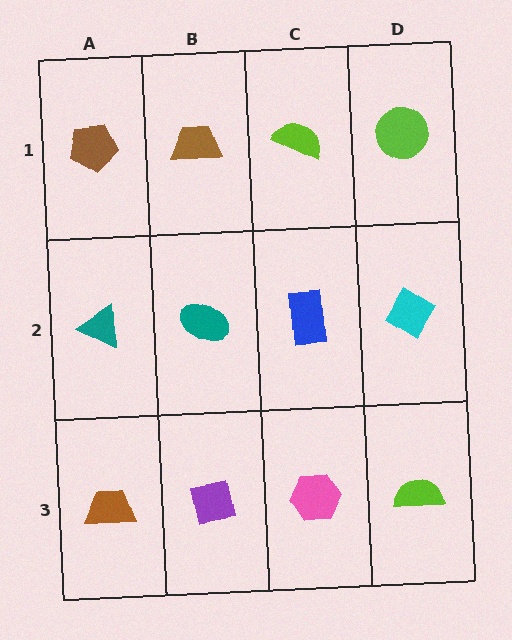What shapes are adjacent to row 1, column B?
A teal ellipse (row 2, column B), a brown pentagon (row 1, column A), a lime semicircle (row 1, column C).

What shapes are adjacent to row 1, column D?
A cyan diamond (row 2, column D), a lime semicircle (row 1, column C).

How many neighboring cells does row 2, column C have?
4.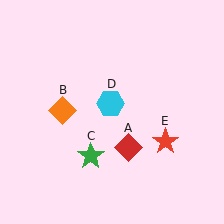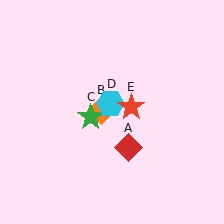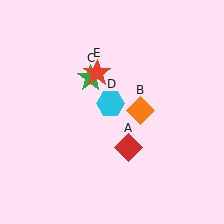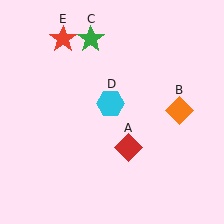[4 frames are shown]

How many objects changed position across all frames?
3 objects changed position: orange diamond (object B), green star (object C), red star (object E).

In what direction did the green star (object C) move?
The green star (object C) moved up.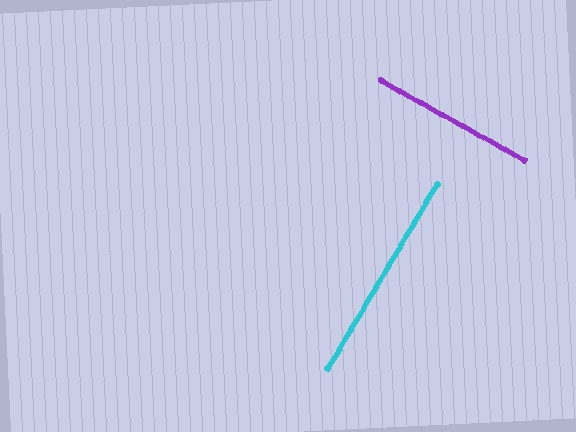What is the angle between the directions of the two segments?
Approximately 88 degrees.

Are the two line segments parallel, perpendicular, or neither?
Perpendicular — they meet at approximately 88°.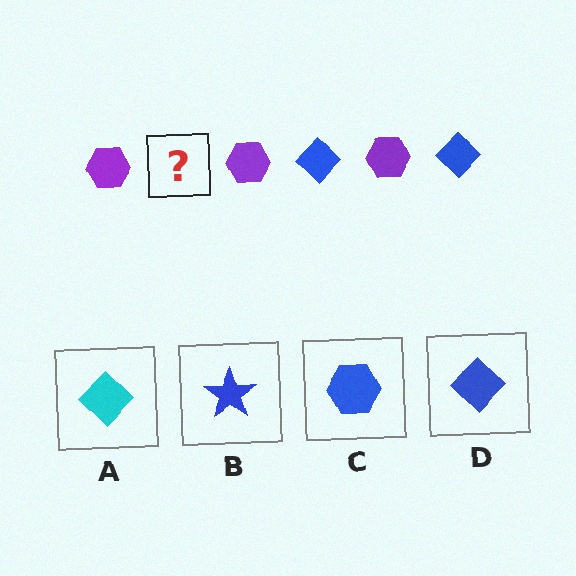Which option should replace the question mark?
Option D.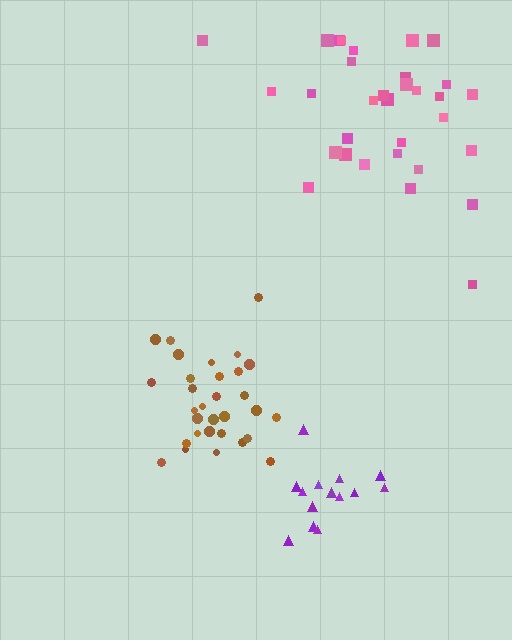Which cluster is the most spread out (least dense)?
Pink.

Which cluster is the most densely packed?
Brown.